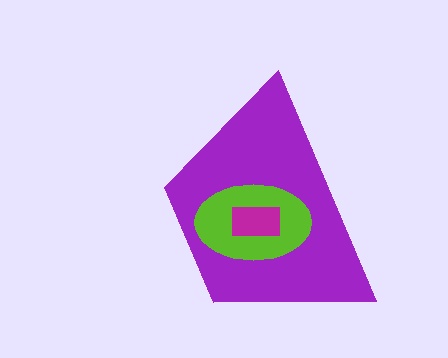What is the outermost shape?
The purple trapezoid.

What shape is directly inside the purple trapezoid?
The lime ellipse.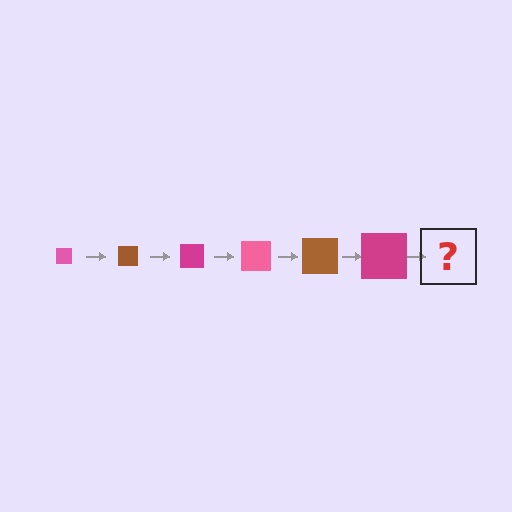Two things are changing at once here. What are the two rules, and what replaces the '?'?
The two rules are that the square grows larger each step and the color cycles through pink, brown, and magenta. The '?' should be a pink square, larger than the previous one.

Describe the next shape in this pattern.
It should be a pink square, larger than the previous one.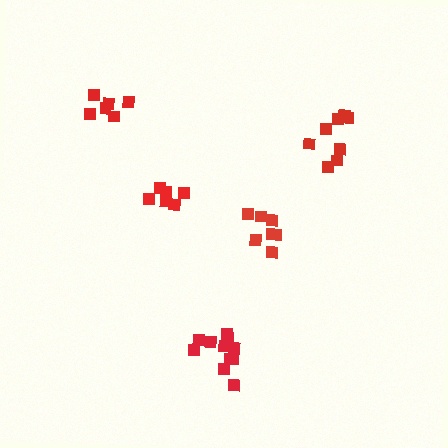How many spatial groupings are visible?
There are 5 spatial groupings.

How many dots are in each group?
Group 1: 11 dots, Group 2: 7 dots, Group 3: 6 dots, Group 4: 10 dots, Group 5: 6 dots (40 total).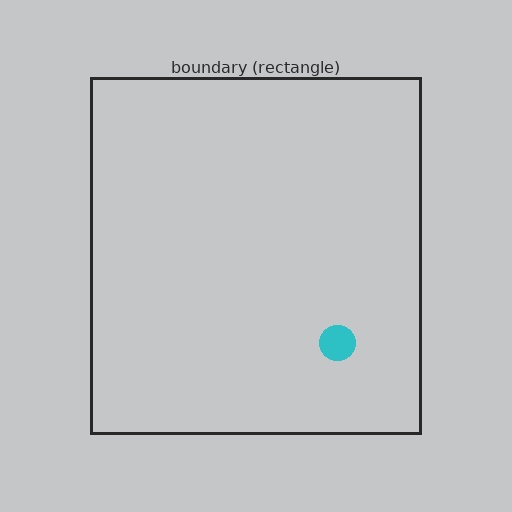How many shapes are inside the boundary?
1 inside, 0 outside.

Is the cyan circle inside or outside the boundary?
Inside.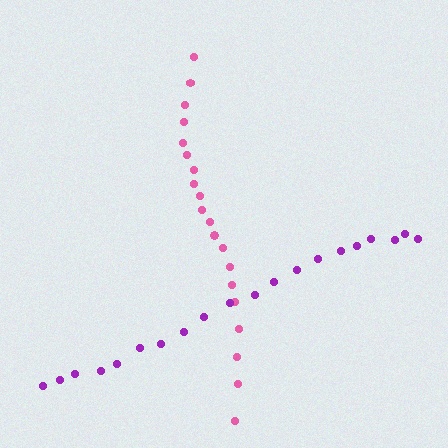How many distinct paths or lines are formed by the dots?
There are 2 distinct paths.